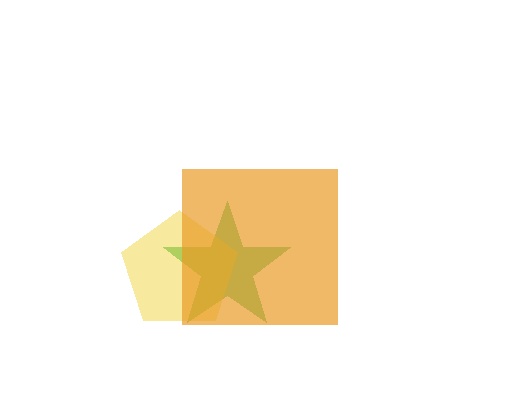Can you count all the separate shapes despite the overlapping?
Yes, there are 3 separate shapes.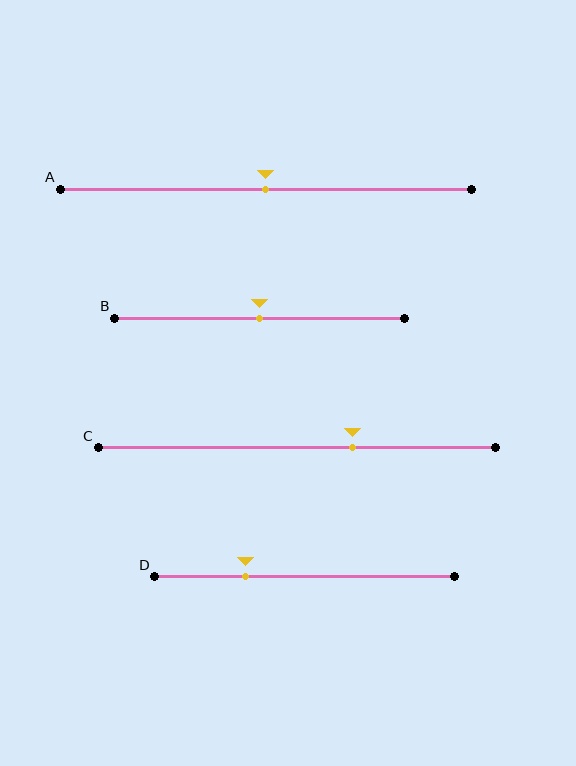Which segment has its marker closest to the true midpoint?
Segment A has its marker closest to the true midpoint.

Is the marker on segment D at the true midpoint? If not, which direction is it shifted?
No, the marker on segment D is shifted to the left by about 20% of the segment length.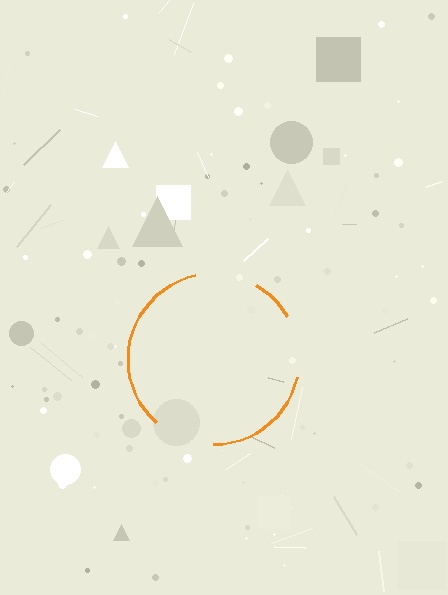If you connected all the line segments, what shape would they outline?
They would outline a circle.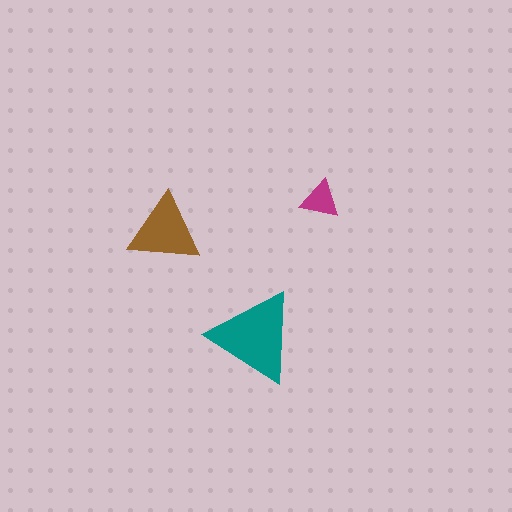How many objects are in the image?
There are 3 objects in the image.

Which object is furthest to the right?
The magenta triangle is rightmost.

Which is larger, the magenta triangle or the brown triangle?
The brown one.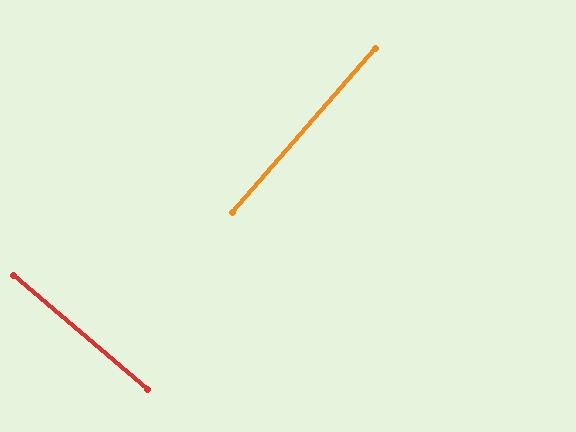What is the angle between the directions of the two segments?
Approximately 90 degrees.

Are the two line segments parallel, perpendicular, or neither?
Perpendicular — they meet at approximately 90°.